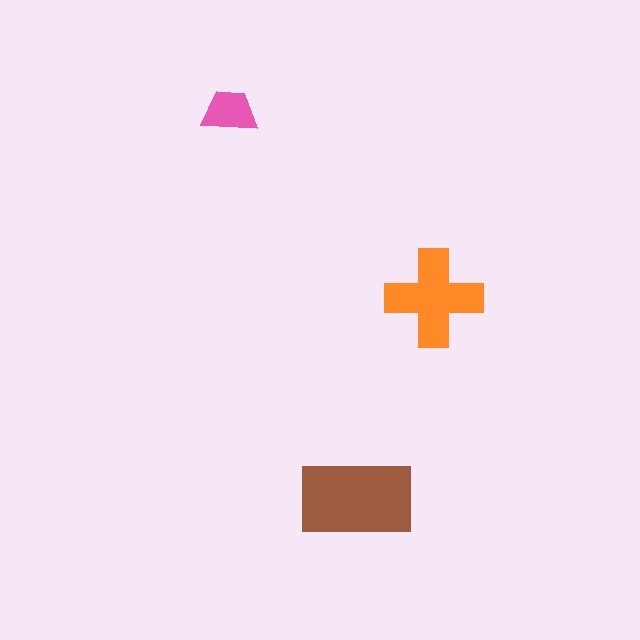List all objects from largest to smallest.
The brown rectangle, the orange cross, the pink trapezoid.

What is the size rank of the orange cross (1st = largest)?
2nd.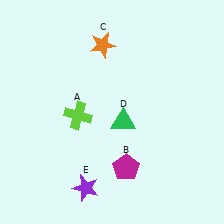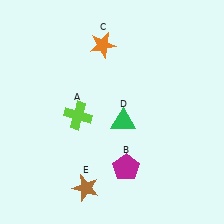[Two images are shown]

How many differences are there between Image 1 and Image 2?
There is 1 difference between the two images.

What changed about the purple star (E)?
In Image 1, E is purple. In Image 2, it changed to brown.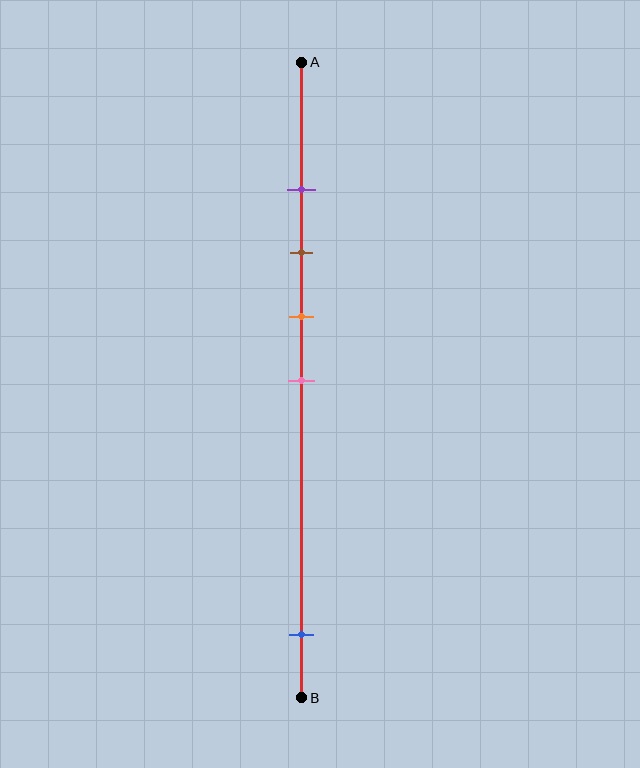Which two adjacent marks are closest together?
The purple and brown marks are the closest adjacent pair.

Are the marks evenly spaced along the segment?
No, the marks are not evenly spaced.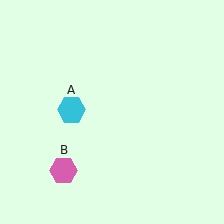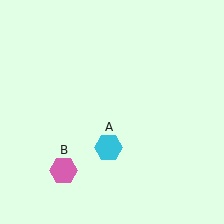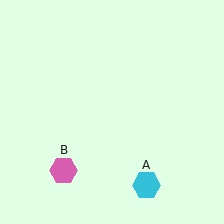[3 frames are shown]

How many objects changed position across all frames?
1 object changed position: cyan hexagon (object A).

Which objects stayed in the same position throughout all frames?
Pink hexagon (object B) remained stationary.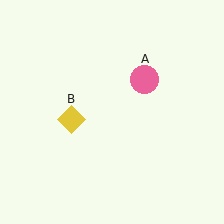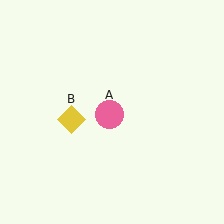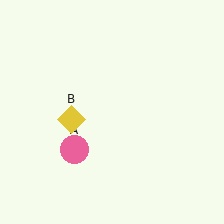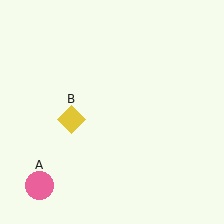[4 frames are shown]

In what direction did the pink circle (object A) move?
The pink circle (object A) moved down and to the left.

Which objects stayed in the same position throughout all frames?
Yellow diamond (object B) remained stationary.